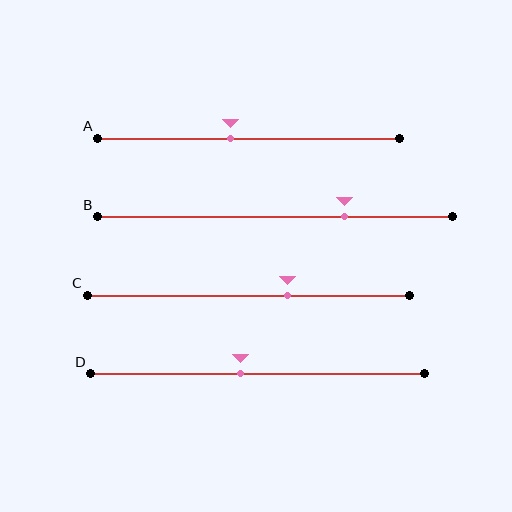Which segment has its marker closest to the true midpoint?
Segment D has its marker closest to the true midpoint.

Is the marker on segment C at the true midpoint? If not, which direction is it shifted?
No, the marker on segment C is shifted to the right by about 12% of the segment length.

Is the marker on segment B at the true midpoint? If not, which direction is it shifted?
No, the marker on segment B is shifted to the right by about 20% of the segment length.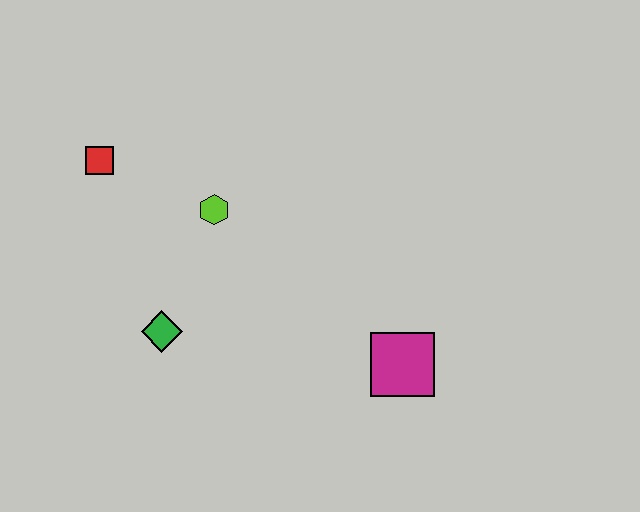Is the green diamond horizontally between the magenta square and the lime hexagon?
No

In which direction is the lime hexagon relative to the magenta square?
The lime hexagon is to the left of the magenta square.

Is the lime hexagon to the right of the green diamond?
Yes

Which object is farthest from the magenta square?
The red square is farthest from the magenta square.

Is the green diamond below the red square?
Yes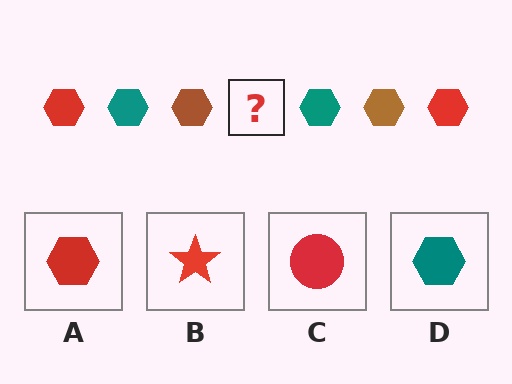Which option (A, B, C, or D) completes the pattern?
A.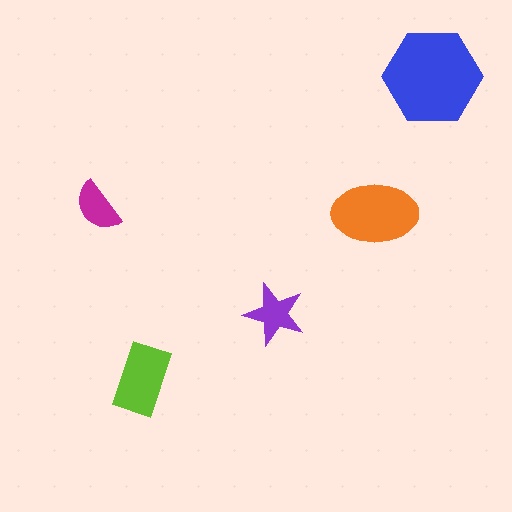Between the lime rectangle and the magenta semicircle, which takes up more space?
The lime rectangle.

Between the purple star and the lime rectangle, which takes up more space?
The lime rectangle.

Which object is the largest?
The blue hexagon.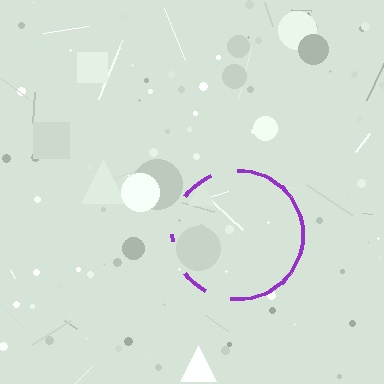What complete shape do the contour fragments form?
The contour fragments form a circle.